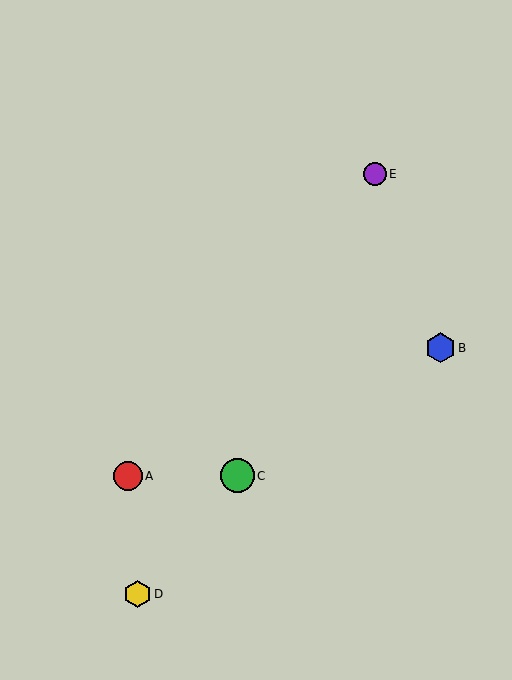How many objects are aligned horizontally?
2 objects (A, C) are aligned horizontally.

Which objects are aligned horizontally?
Objects A, C are aligned horizontally.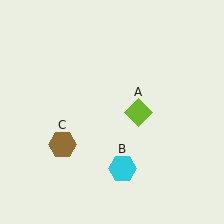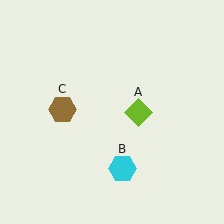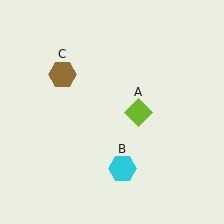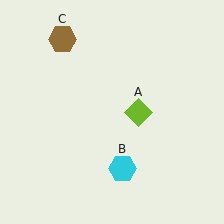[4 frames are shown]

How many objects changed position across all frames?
1 object changed position: brown hexagon (object C).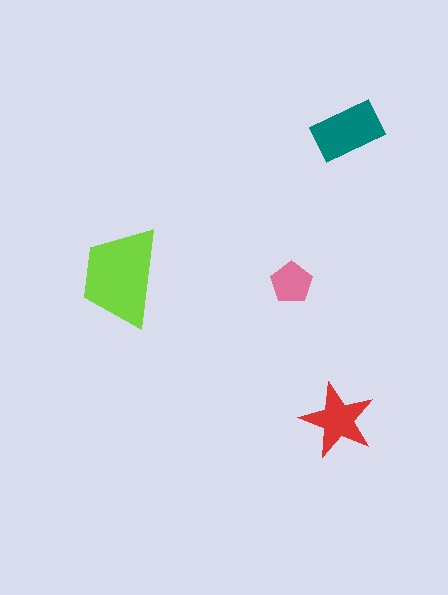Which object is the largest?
The lime trapezoid.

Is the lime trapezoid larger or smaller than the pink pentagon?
Larger.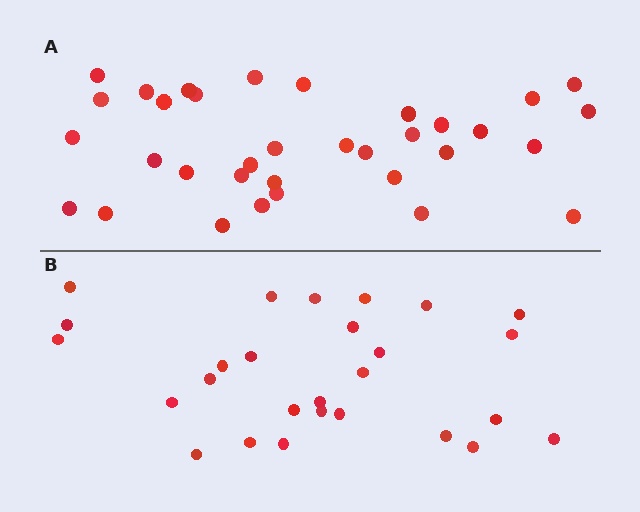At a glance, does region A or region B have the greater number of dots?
Region A (the top region) has more dots.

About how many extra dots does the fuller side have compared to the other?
Region A has roughly 8 or so more dots than region B.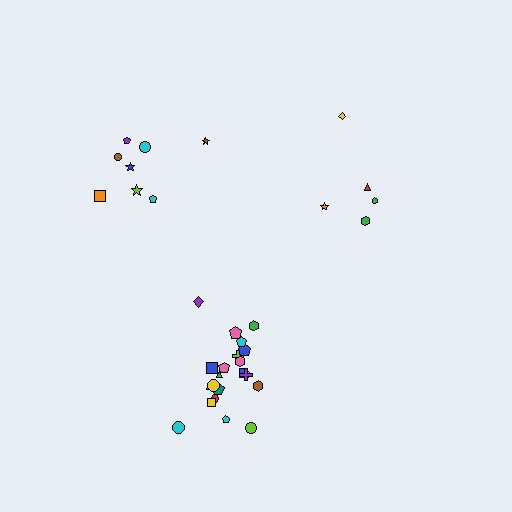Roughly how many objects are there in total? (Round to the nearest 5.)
Roughly 35 objects in total.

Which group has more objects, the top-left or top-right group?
The top-left group.